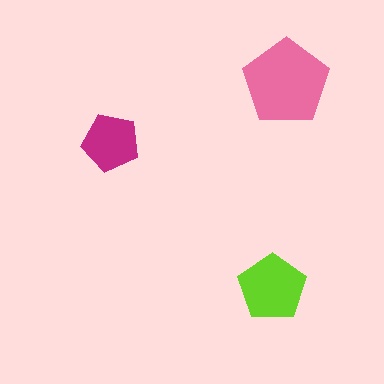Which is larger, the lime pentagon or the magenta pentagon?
The lime one.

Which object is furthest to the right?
The pink pentagon is rightmost.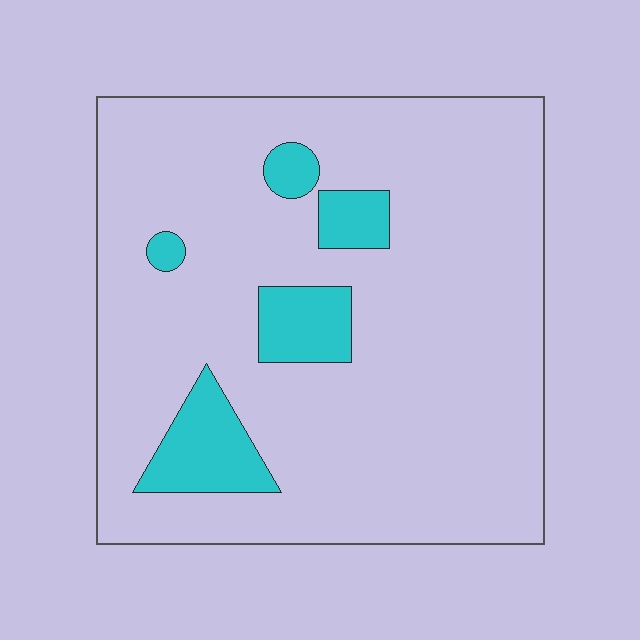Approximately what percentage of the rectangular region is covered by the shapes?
Approximately 10%.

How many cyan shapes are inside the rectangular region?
5.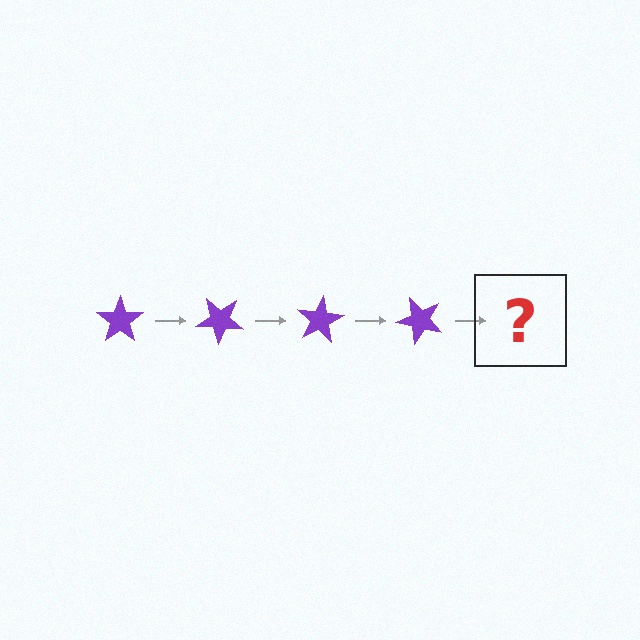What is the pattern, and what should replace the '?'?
The pattern is that the star rotates 40 degrees each step. The '?' should be a purple star rotated 160 degrees.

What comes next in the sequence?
The next element should be a purple star rotated 160 degrees.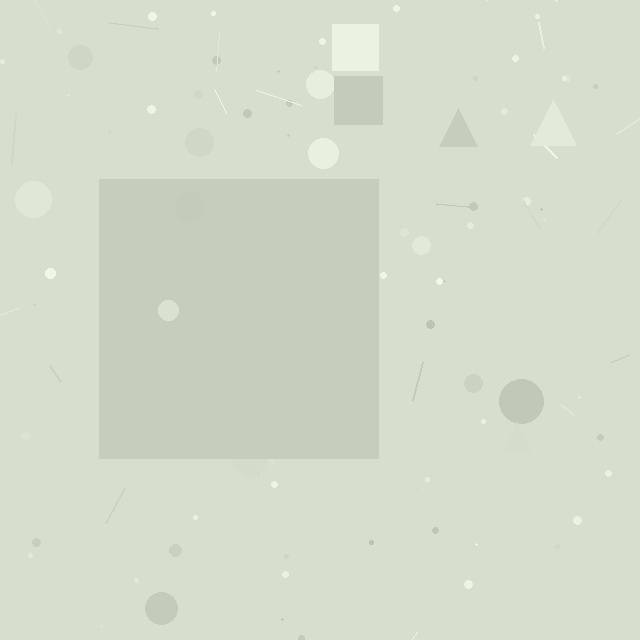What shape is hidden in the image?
A square is hidden in the image.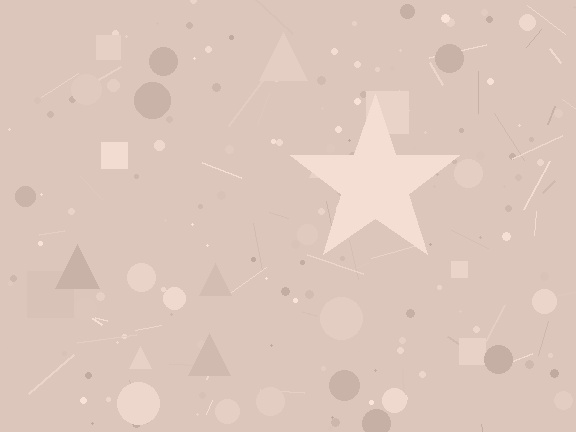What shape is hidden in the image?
A star is hidden in the image.